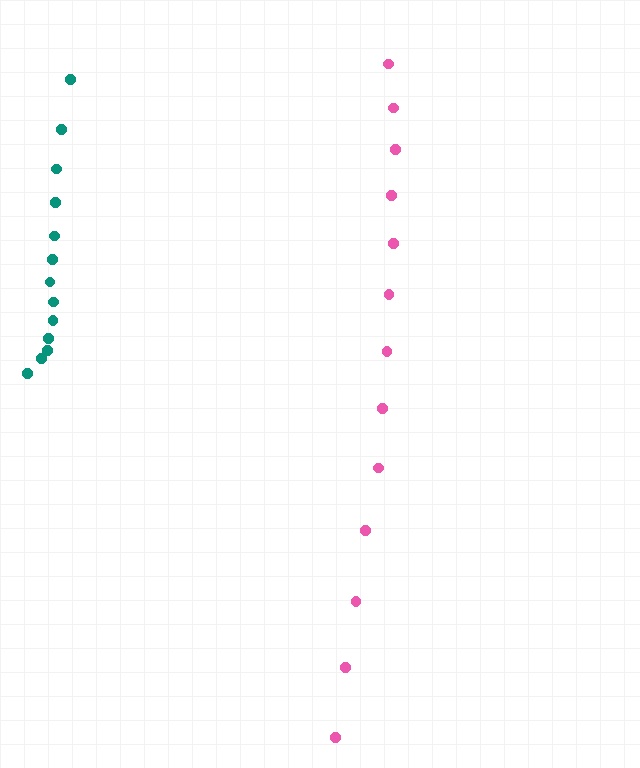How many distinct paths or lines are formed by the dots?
There are 2 distinct paths.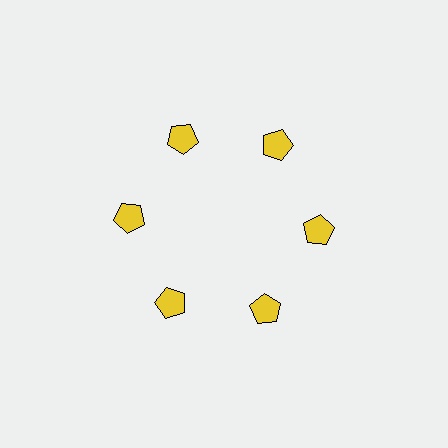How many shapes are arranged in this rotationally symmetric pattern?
There are 6 shapes, arranged in 6 groups of 1.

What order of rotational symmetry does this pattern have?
This pattern has 6-fold rotational symmetry.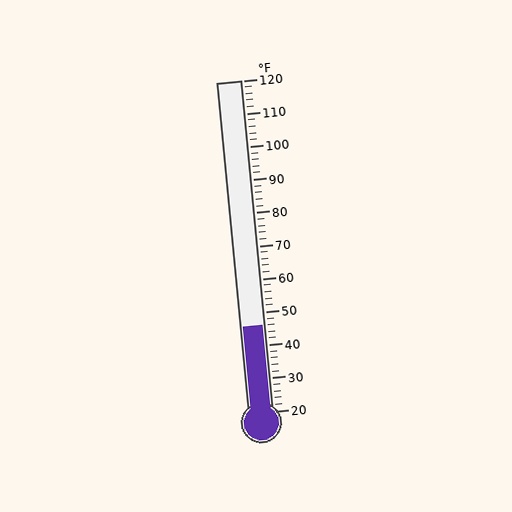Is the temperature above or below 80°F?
The temperature is below 80°F.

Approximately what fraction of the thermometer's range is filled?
The thermometer is filled to approximately 25% of its range.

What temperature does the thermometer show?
The thermometer shows approximately 46°F.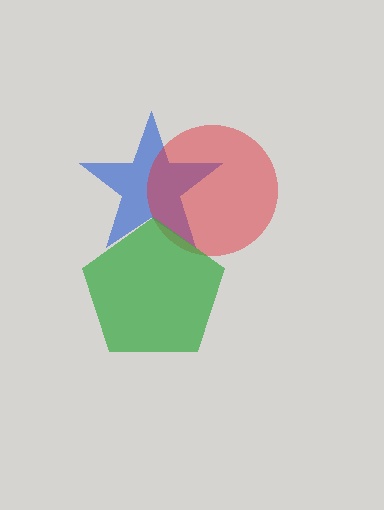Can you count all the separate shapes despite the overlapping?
Yes, there are 3 separate shapes.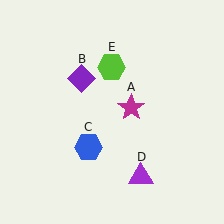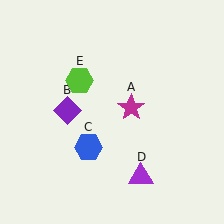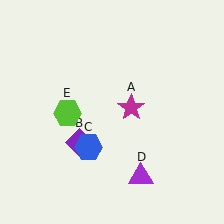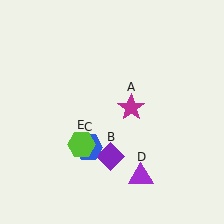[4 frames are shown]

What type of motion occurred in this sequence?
The purple diamond (object B), lime hexagon (object E) rotated counterclockwise around the center of the scene.